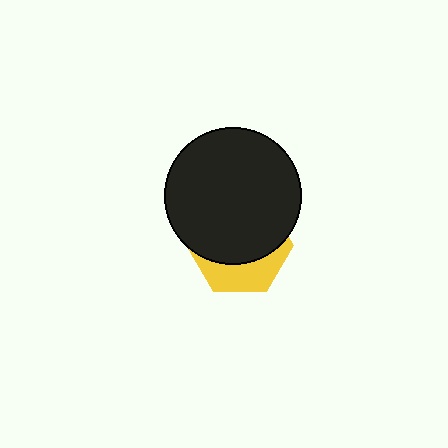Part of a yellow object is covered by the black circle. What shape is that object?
It is a hexagon.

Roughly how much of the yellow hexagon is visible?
A small part of it is visible (roughly 34%).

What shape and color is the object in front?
The object in front is a black circle.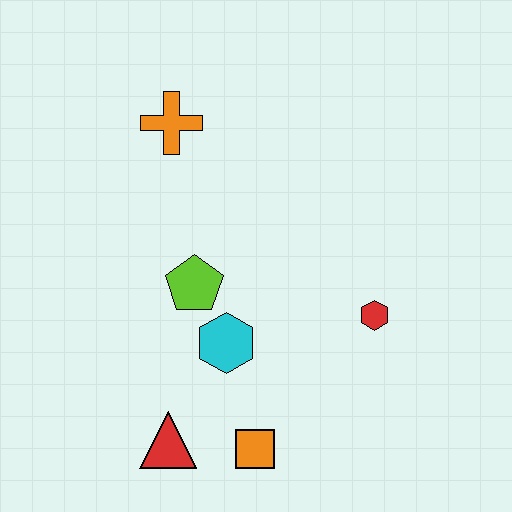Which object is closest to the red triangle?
The orange square is closest to the red triangle.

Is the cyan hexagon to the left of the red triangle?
No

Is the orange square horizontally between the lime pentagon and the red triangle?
No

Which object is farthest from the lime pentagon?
The red hexagon is farthest from the lime pentagon.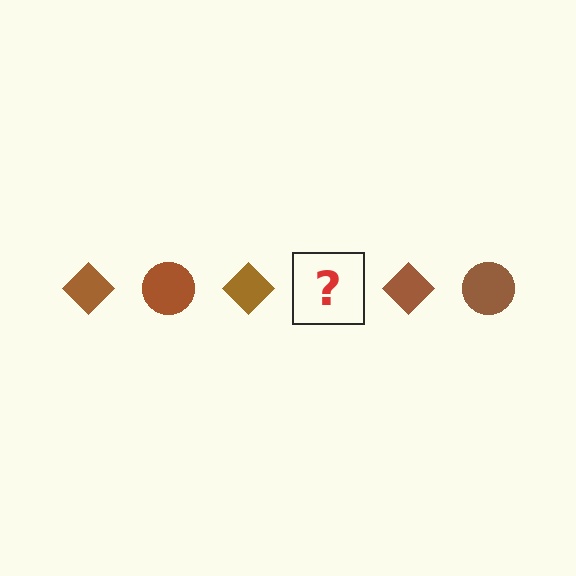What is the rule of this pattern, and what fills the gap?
The rule is that the pattern cycles through diamond, circle shapes in brown. The gap should be filled with a brown circle.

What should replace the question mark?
The question mark should be replaced with a brown circle.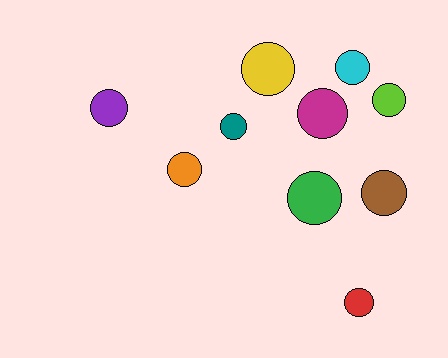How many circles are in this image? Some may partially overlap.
There are 10 circles.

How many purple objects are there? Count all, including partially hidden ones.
There is 1 purple object.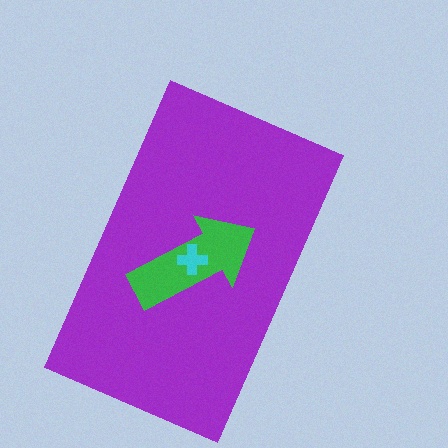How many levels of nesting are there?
3.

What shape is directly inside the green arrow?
The cyan cross.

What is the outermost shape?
The purple rectangle.